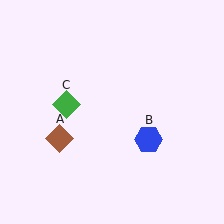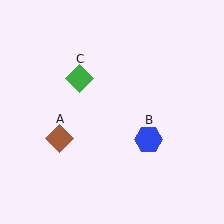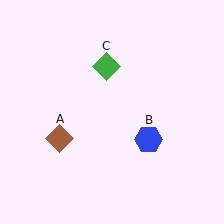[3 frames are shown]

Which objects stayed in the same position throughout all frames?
Brown diamond (object A) and blue hexagon (object B) remained stationary.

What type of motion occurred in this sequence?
The green diamond (object C) rotated clockwise around the center of the scene.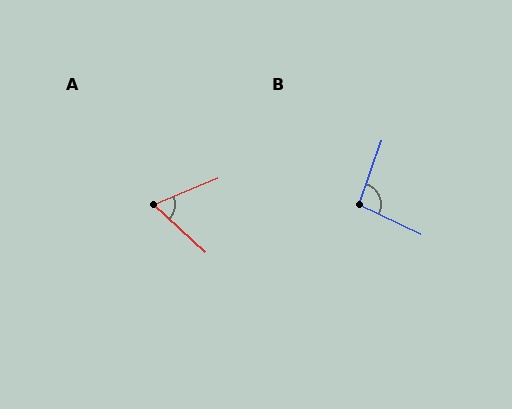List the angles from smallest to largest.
A (65°), B (96°).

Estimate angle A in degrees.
Approximately 65 degrees.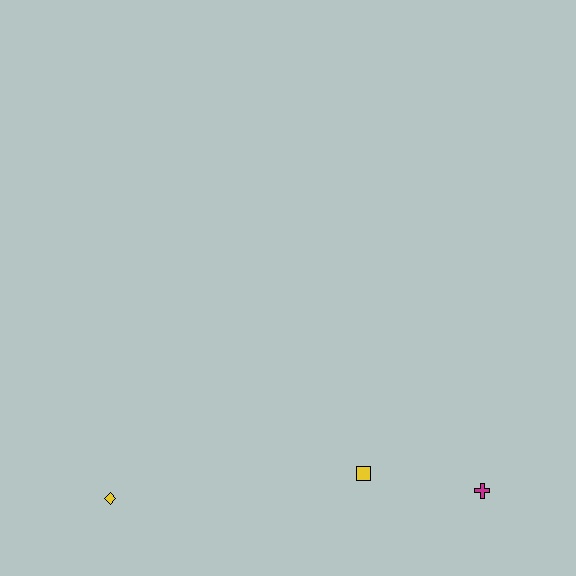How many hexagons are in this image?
There are no hexagons.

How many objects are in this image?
There are 3 objects.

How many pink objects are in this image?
There are no pink objects.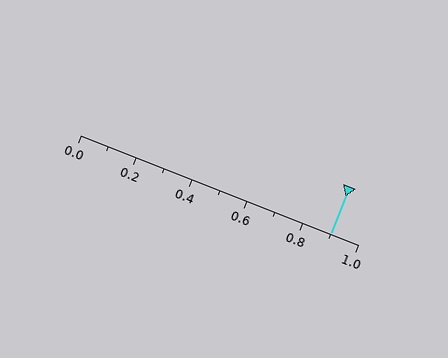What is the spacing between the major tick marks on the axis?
The major ticks are spaced 0.2 apart.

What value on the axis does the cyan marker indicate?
The marker indicates approximately 0.9.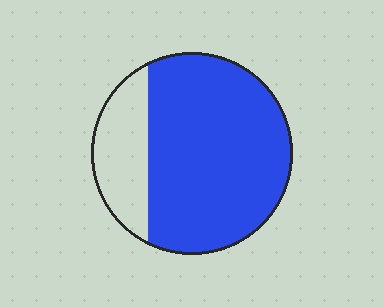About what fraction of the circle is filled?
About three quarters (3/4).